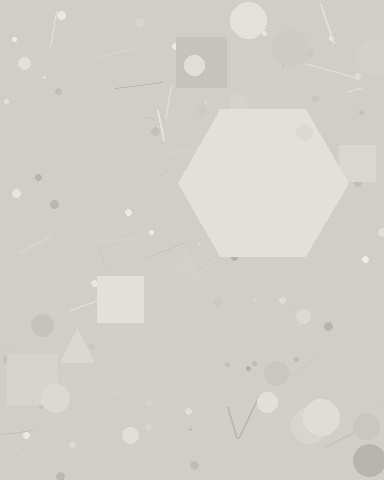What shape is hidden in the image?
A hexagon is hidden in the image.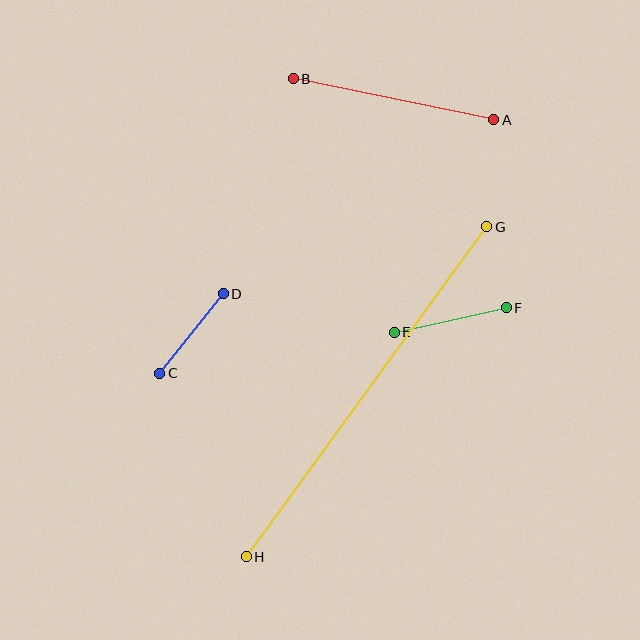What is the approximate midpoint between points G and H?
The midpoint is at approximately (367, 392) pixels.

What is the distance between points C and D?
The distance is approximately 102 pixels.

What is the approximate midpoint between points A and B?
The midpoint is at approximately (393, 99) pixels.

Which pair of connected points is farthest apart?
Points G and H are farthest apart.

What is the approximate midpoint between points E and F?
The midpoint is at approximately (450, 320) pixels.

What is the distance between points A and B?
The distance is approximately 205 pixels.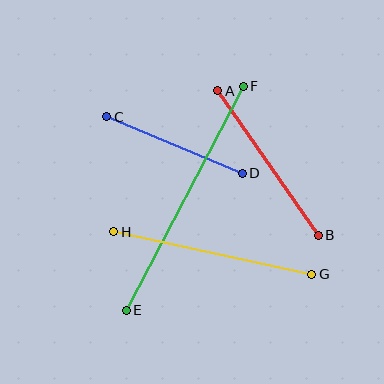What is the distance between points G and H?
The distance is approximately 202 pixels.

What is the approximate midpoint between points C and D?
The midpoint is at approximately (175, 145) pixels.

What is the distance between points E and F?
The distance is approximately 253 pixels.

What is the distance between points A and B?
The distance is approximately 176 pixels.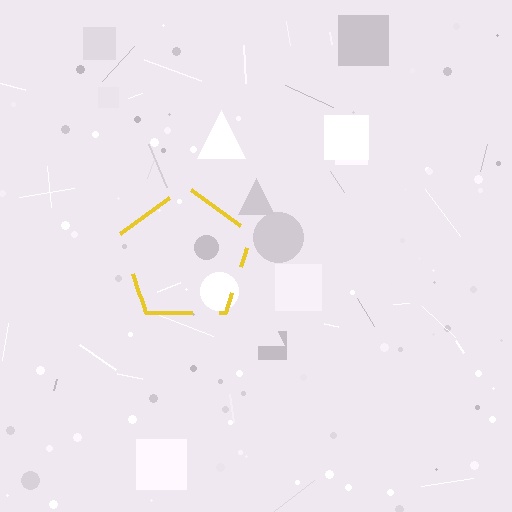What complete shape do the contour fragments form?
The contour fragments form a pentagon.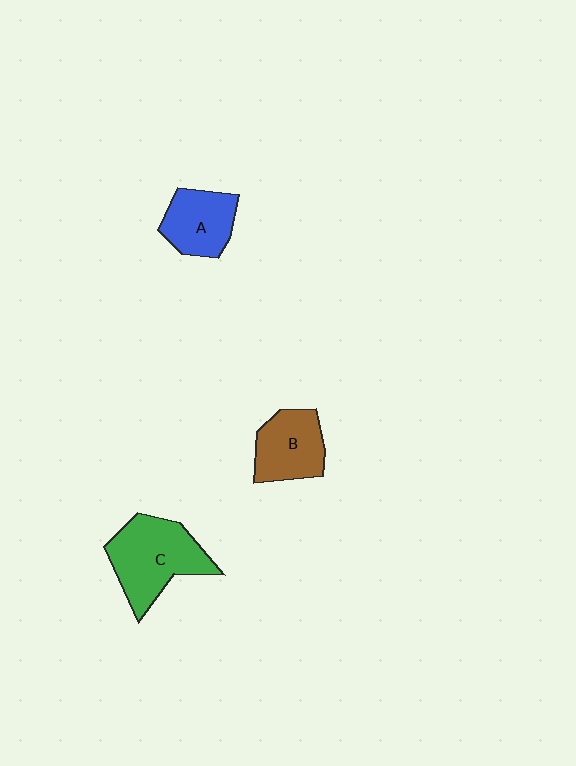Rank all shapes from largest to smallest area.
From largest to smallest: C (green), B (brown), A (blue).